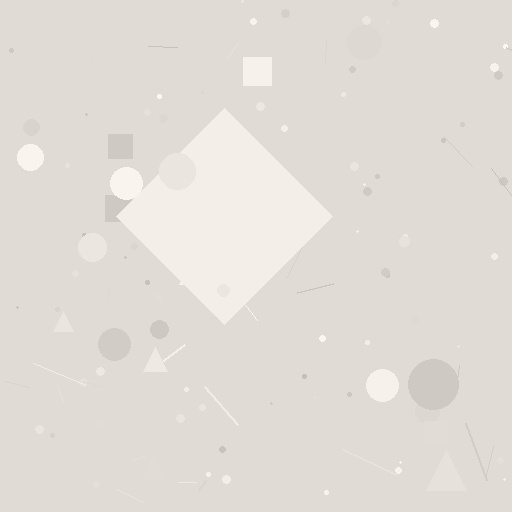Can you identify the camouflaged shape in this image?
The camouflaged shape is a diamond.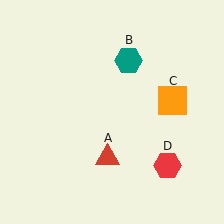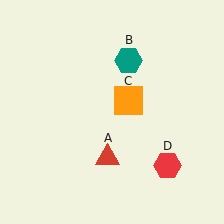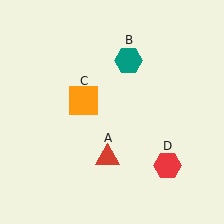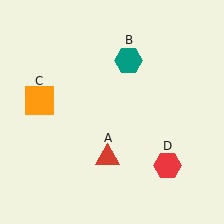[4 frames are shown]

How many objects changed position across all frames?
1 object changed position: orange square (object C).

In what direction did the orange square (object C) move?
The orange square (object C) moved left.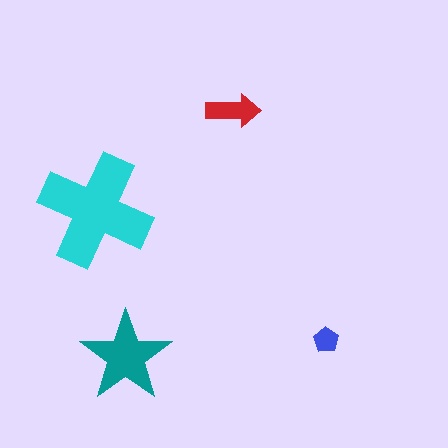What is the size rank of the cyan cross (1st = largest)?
1st.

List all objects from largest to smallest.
The cyan cross, the teal star, the red arrow, the blue pentagon.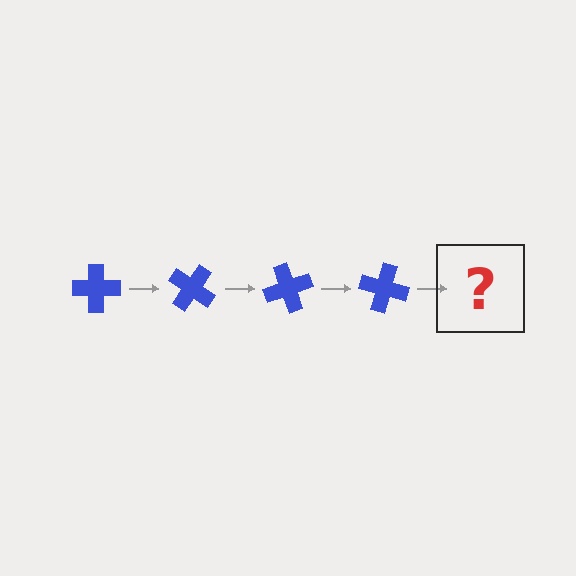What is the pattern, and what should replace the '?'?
The pattern is that the cross rotates 35 degrees each step. The '?' should be a blue cross rotated 140 degrees.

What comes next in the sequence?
The next element should be a blue cross rotated 140 degrees.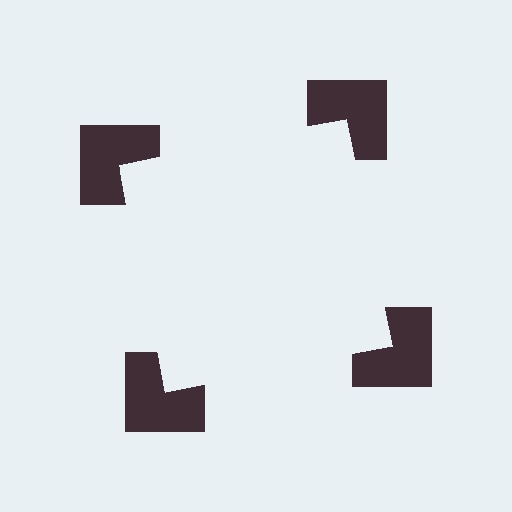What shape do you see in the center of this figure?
An illusory square — its edges are inferred from the aligned wedge cuts in the notched squares, not physically drawn.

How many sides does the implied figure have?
4 sides.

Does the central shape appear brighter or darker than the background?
It typically appears slightly brighter than the background, even though no actual brightness change is drawn.